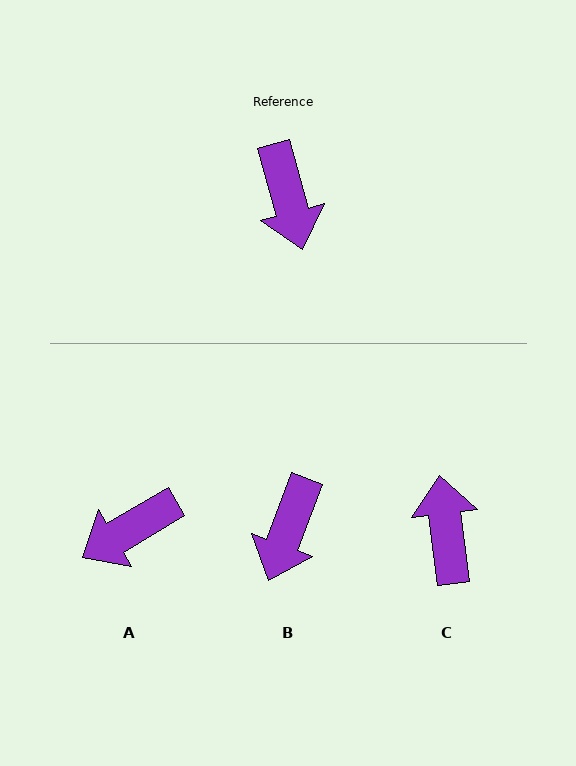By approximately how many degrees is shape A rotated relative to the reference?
Approximately 75 degrees clockwise.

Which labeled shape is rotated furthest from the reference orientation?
C, about 172 degrees away.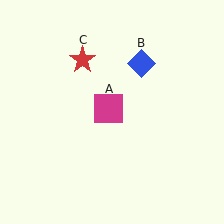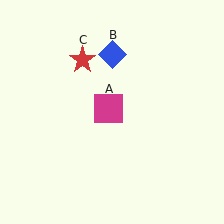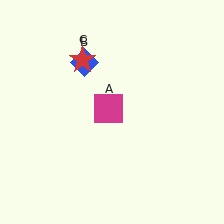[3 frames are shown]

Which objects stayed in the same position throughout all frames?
Magenta square (object A) and red star (object C) remained stationary.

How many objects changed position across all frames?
1 object changed position: blue diamond (object B).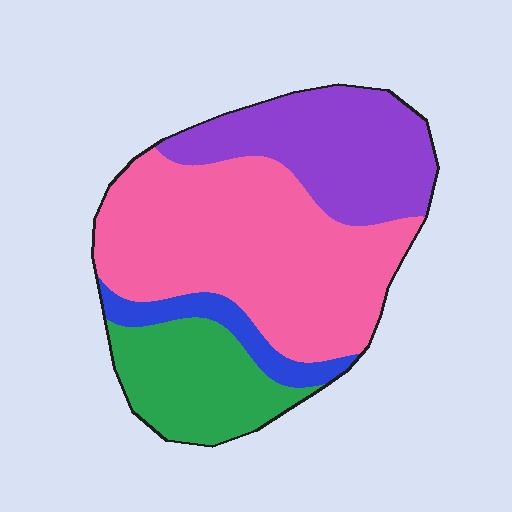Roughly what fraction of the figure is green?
Green covers about 20% of the figure.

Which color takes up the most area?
Pink, at roughly 50%.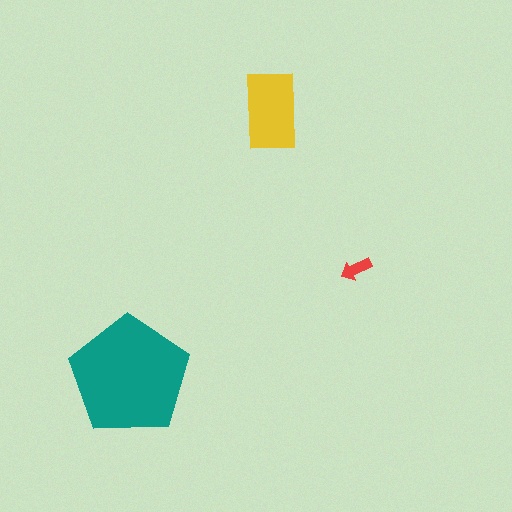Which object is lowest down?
The teal pentagon is bottommost.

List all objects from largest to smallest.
The teal pentagon, the yellow rectangle, the red arrow.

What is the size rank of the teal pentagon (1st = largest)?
1st.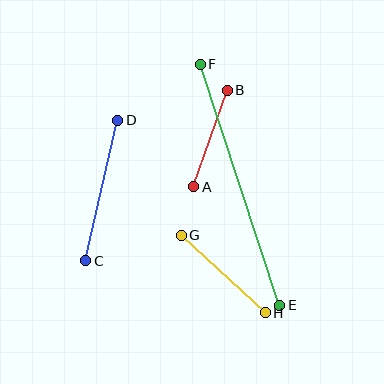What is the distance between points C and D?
The distance is approximately 144 pixels.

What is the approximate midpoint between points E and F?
The midpoint is at approximately (240, 185) pixels.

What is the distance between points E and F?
The distance is approximately 254 pixels.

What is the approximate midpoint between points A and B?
The midpoint is at approximately (210, 138) pixels.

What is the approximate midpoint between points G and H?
The midpoint is at approximately (223, 274) pixels.